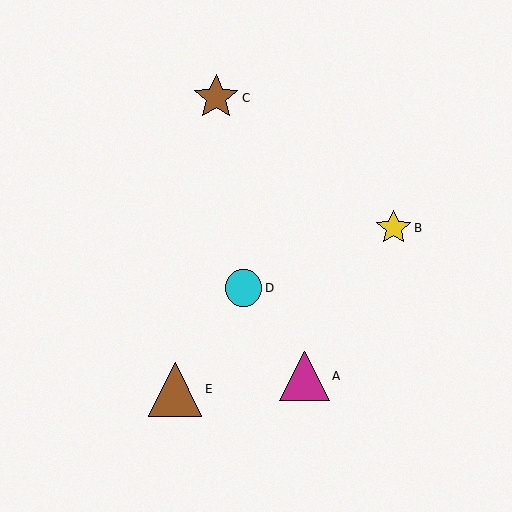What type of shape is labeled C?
Shape C is a brown star.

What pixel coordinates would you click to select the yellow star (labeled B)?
Click at (394, 228) to select the yellow star B.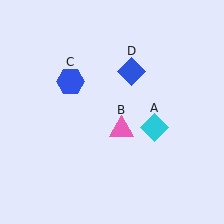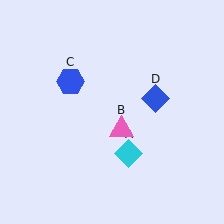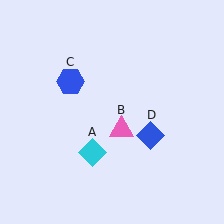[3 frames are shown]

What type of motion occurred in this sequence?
The cyan diamond (object A), blue diamond (object D) rotated clockwise around the center of the scene.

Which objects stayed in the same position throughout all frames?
Pink triangle (object B) and blue hexagon (object C) remained stationary.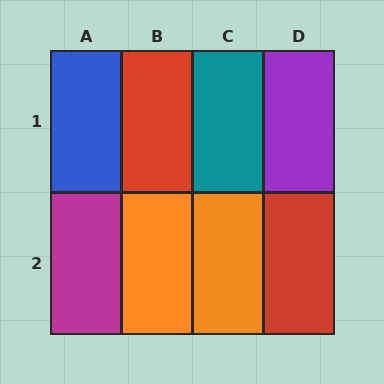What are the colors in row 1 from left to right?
Blue, red, teal, purple.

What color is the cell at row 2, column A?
Magenta.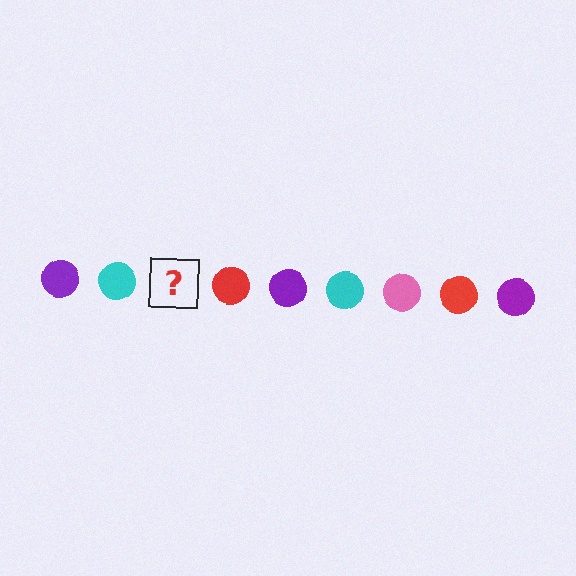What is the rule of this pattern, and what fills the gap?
The rule is that the pattern cycles through purple, cyan, pink, red circles. The gap should be filled with a pink circle.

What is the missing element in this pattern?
The missing element is a pink circle.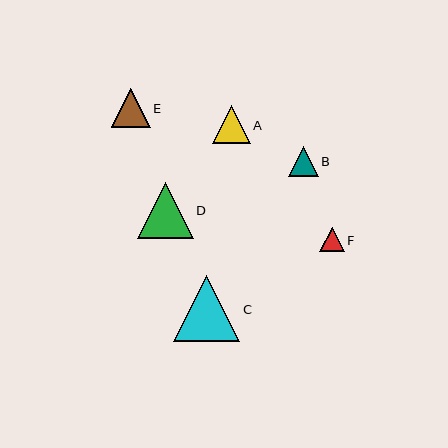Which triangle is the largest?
Triangle C is the largest with a size of approximately 66 pixels.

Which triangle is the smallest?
Triangle F is the smallest with a size of approximately 24 pixels.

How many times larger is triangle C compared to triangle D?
Triangle C is approximately 1.2 times the size of triangle D.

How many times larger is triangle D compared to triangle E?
Triangle D is approximately 1.4 times the size of triangle E.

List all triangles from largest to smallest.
From largest to smallest: C, D, E, A, B, F.